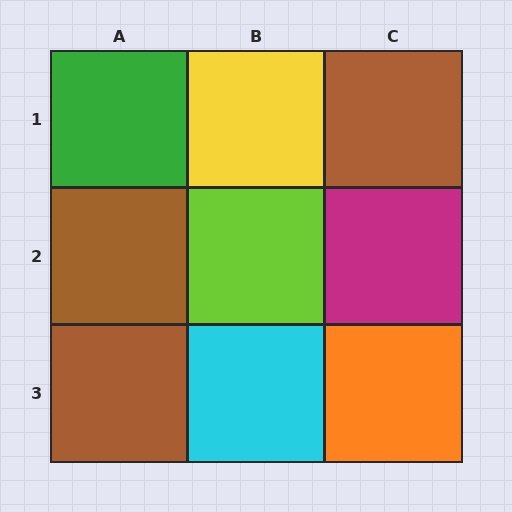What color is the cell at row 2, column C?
Magenta.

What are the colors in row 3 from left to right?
Brown, cyan, orange.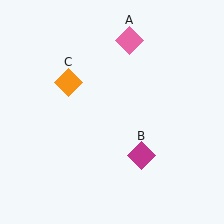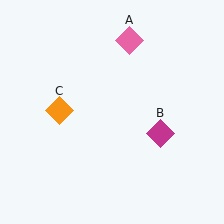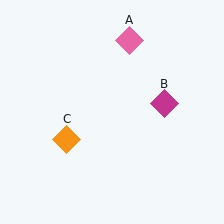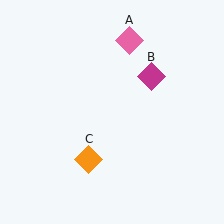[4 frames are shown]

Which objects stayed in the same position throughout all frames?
Pink diamond (object A) remained stationary.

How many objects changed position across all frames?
2 objects changed position: magenta diamond (object B), orange diamond (object C).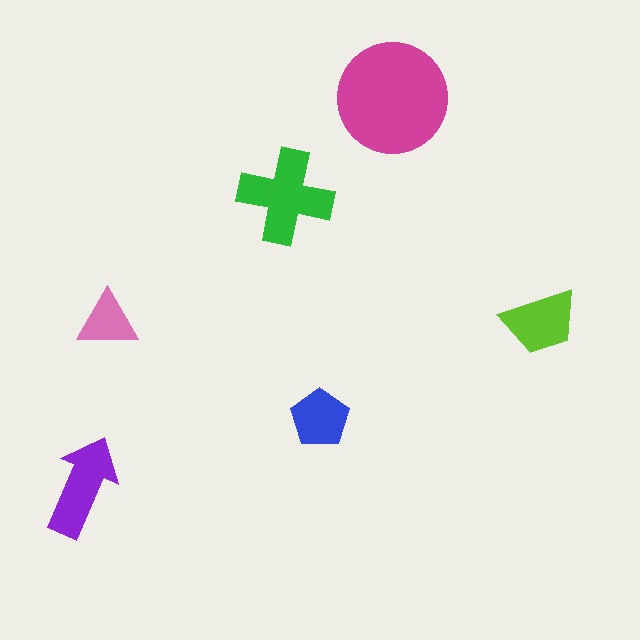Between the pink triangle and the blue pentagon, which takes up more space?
The blue pentagon.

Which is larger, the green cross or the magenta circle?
The magenta circle.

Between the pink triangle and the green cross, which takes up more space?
The green cross.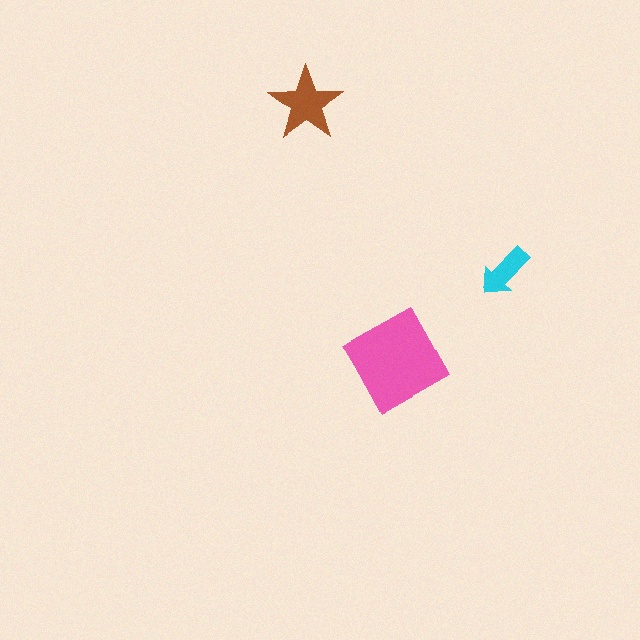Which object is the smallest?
The cyan arrow.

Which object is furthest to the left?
The brown star is leftmost.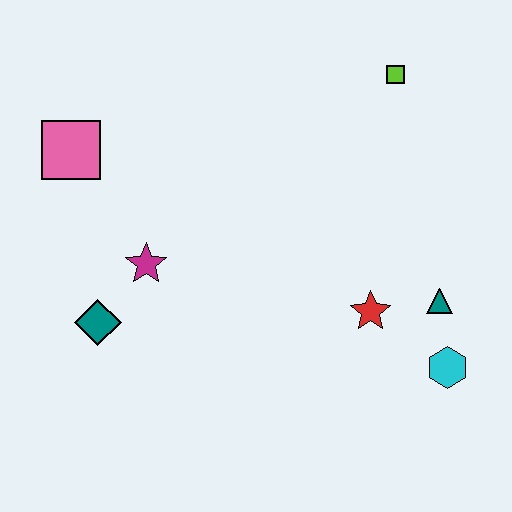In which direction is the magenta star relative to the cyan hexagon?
The magenta star is to the left of the cyan hexagon.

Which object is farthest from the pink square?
The cyan hexagon is farthest from the pink square.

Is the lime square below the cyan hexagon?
No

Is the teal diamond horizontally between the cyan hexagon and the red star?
No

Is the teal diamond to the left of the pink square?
No